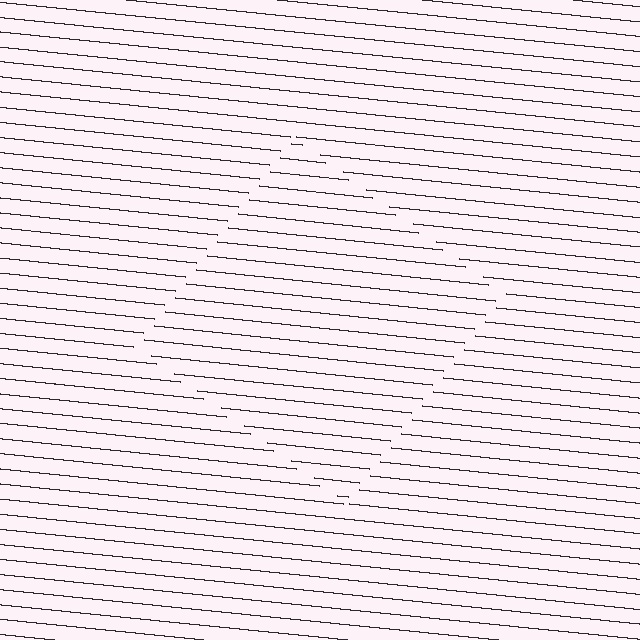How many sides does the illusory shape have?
4 sides — the line-ends trace a square.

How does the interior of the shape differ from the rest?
The interior of the shape contains the same grating, shifted by half a period — the contour is defined by the phase discontinuity where line-ends from the inner and outer gratings abut.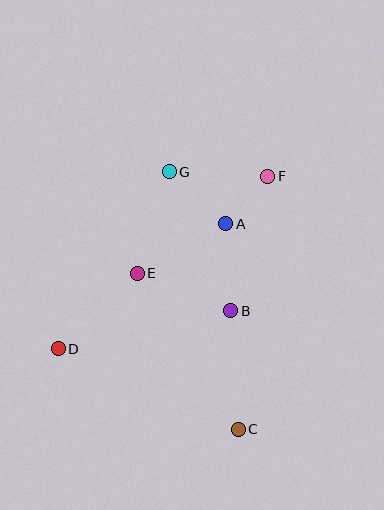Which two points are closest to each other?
Points A and F are closest to each other.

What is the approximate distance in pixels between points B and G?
The distance between B and G is approximately 152 pixels.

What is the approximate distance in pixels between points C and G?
The distance between C and G is approximately 266 pixels.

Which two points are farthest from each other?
Points D and F are farthest from each other.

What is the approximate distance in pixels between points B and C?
The distance between B and C is approximately 119 pixels.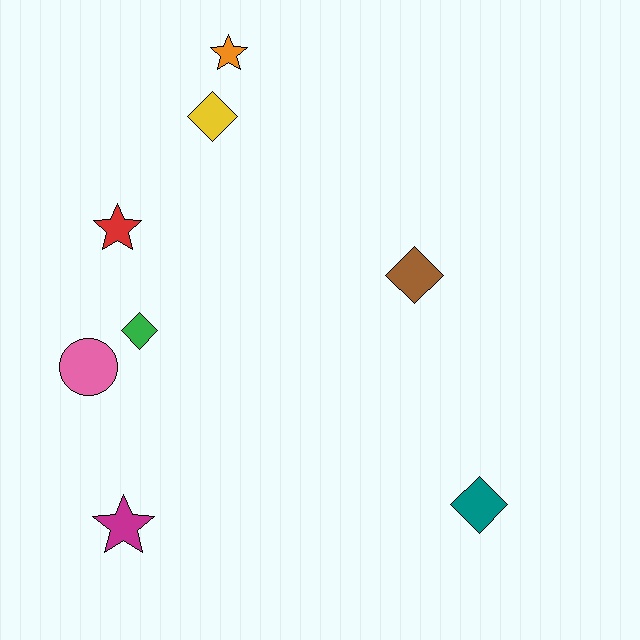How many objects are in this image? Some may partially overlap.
There are 8 objects.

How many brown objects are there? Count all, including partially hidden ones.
There is 1 brown object.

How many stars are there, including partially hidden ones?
There are 3 stars.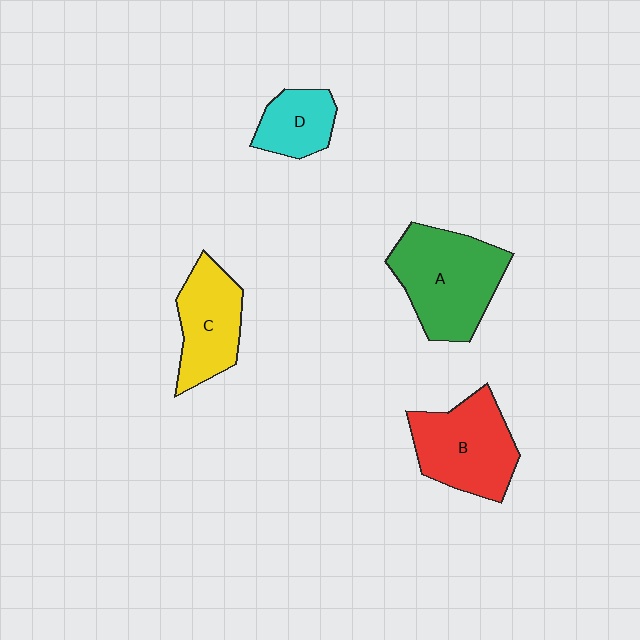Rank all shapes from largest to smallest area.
From largest to smallest: A (green), B (red), C (yellow), D (cyan).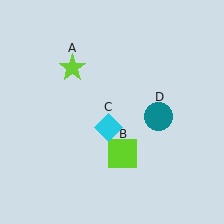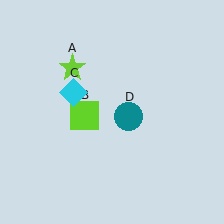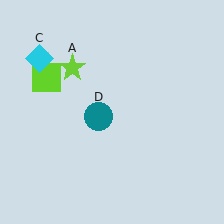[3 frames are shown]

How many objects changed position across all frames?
3 objects changed position: lime square (object B), cyan diamond (object C), teal circle (object D).